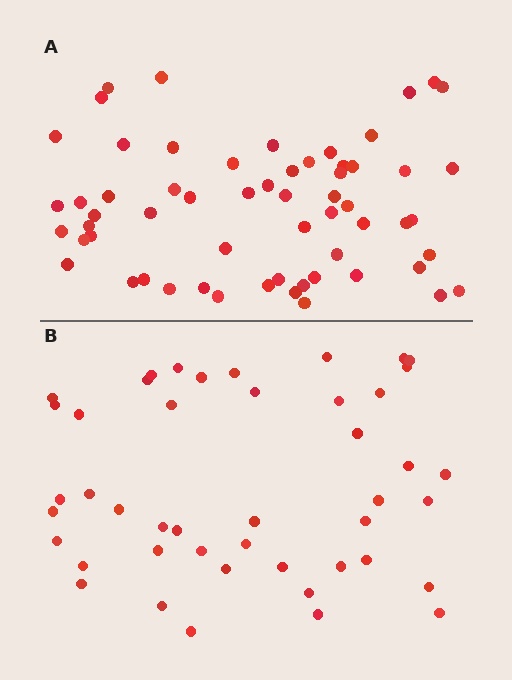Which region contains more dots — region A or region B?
Region A (the top region) has more dots.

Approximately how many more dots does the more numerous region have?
Region A has approximately 15 more dots than region B.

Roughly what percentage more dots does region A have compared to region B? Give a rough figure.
About 35% more.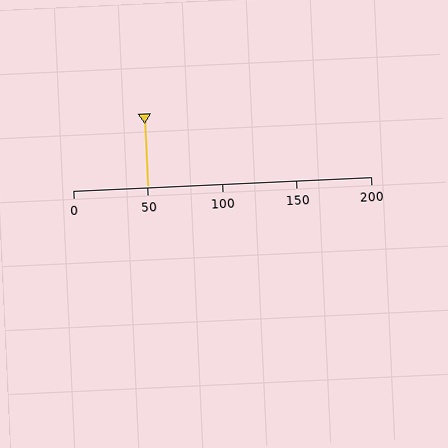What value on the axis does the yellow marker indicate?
The marker indicates approximately 50.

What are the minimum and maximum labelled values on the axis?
The axis runs from 0 to 200.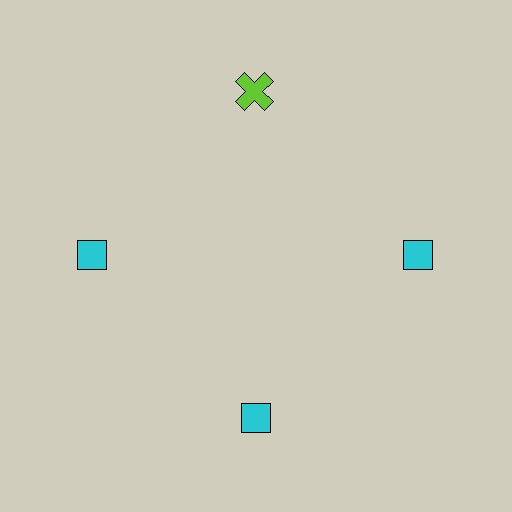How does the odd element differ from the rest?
It differs in both color (lime instead of cyan) and shape (cross instead of diamond).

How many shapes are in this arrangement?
There are 4 shapes arranged in a ring pattern.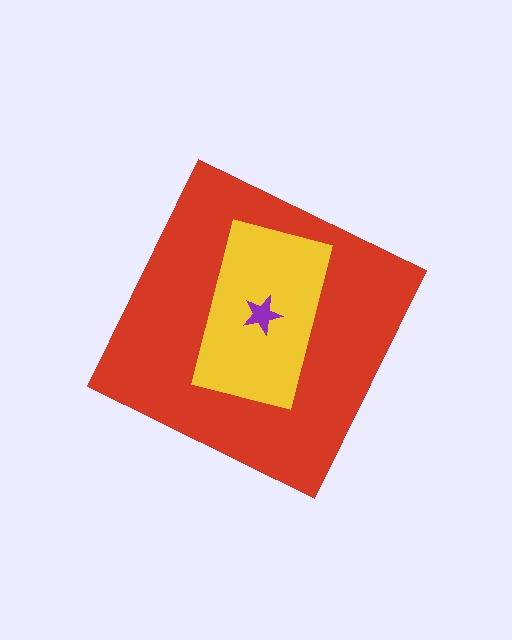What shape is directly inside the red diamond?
The yellow rectangle.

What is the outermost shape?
The red diamond.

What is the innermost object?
The purple star.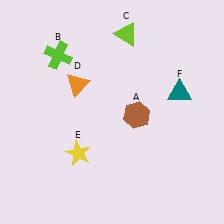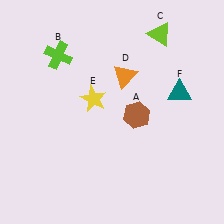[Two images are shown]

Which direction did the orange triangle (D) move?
The orange triangle (D) moved right.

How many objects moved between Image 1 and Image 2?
3 objects moved between the two images.